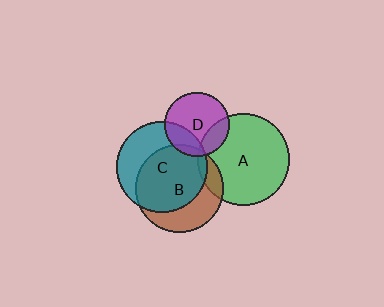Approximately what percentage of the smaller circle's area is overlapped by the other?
Approximately 5%.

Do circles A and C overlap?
Yes.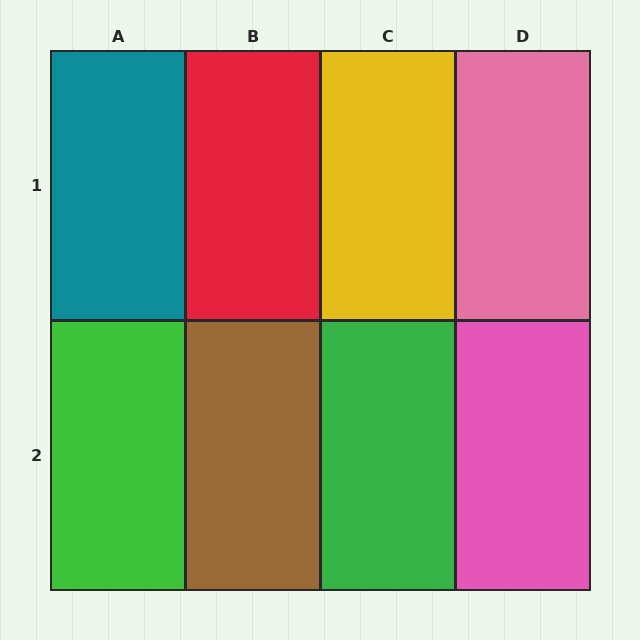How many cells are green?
2 cells are green.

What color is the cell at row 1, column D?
Pink.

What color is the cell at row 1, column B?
Red.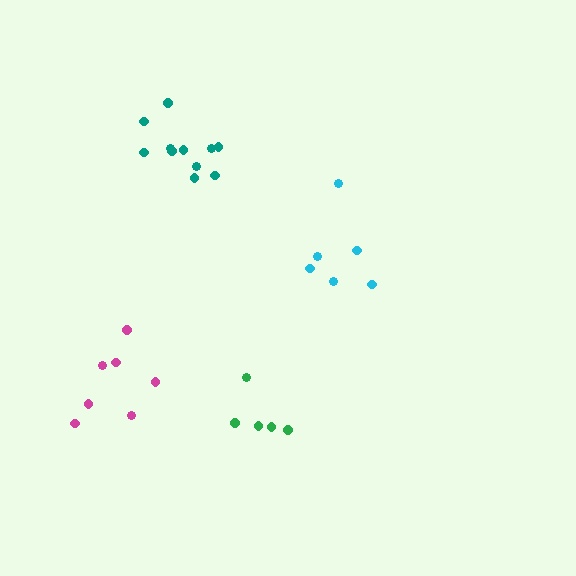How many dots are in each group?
Group 1: 11 dots, Group 2: 7 dots, Group 3: 5 dots, Group 4: 6 dots (29 total).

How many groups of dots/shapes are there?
There are 4 groups.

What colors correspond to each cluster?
The clusters are colored: teal, magenta, green, cyan.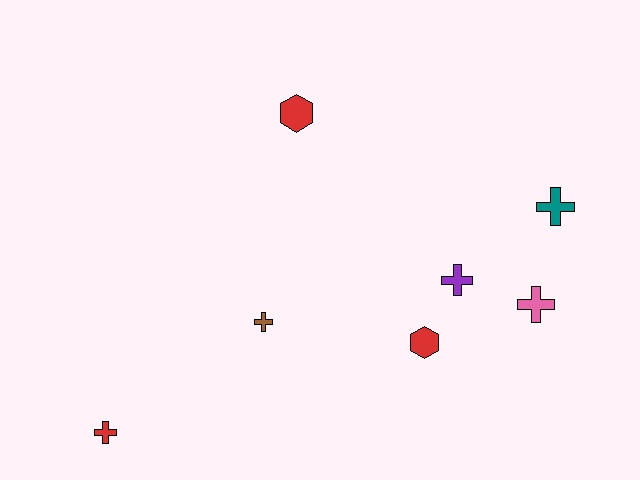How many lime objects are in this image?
There are no lime objects.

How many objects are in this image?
There are 7 objects.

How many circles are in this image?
There are no circles.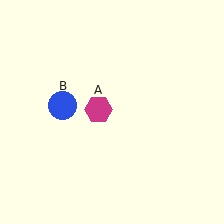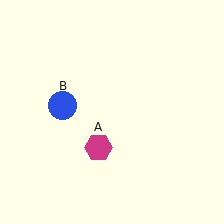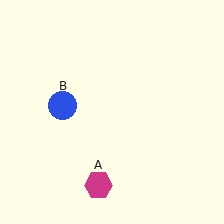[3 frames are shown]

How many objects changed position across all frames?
1 object changed position: magenta hexagon (object A).